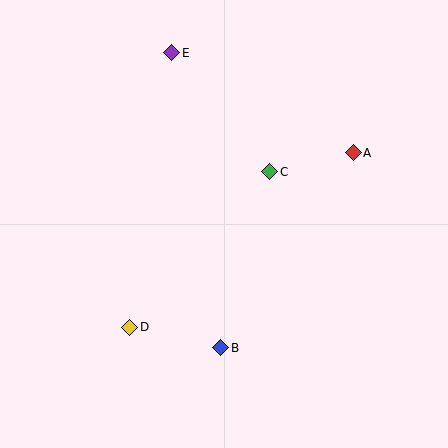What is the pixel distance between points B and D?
The distance between B and D is 94 pixels.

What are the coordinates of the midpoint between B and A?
The midpoint between B and A is at (287, 250).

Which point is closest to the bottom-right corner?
Point B is closest to the bottom-right corner.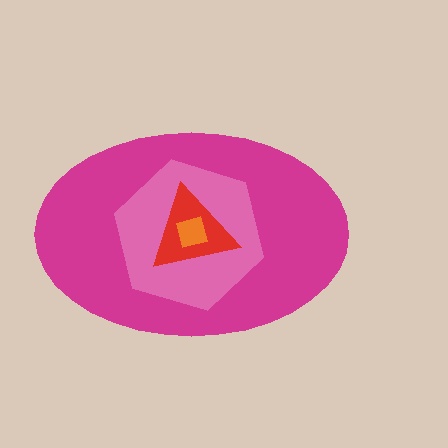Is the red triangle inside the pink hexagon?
Yes.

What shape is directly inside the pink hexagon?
The red triangle.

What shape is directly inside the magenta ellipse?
The pink hexagon.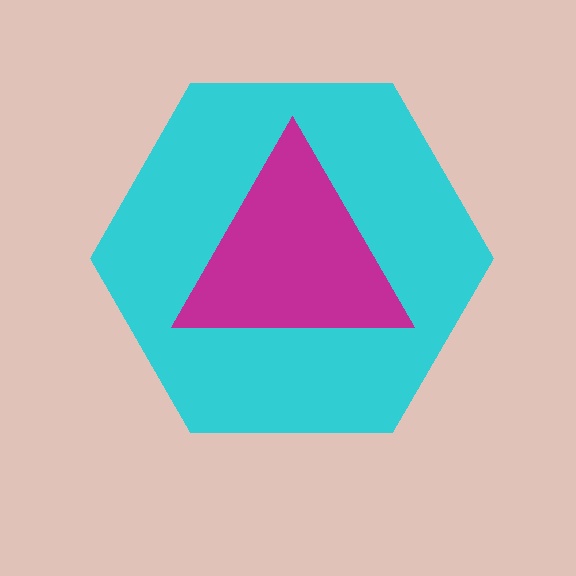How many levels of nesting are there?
2.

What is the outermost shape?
The cyan hexagon.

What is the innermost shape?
The magenta triangle.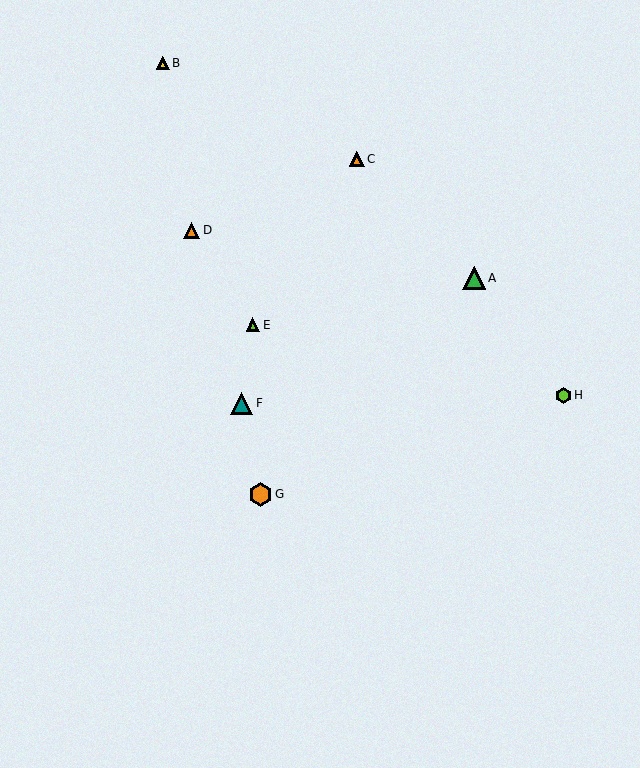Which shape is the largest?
The orange hexagon (labeled G) is the largest.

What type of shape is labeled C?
Shape C is an orange triangle.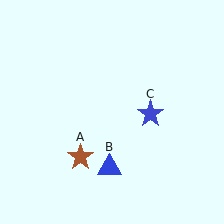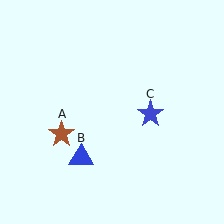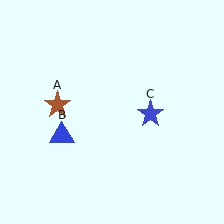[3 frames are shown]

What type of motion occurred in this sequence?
The brown star (object A), blue triangle (object B) rotated clockwise around the center of the scene.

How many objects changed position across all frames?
2 objects changed position: brown star (object A), blue triangle (object B).